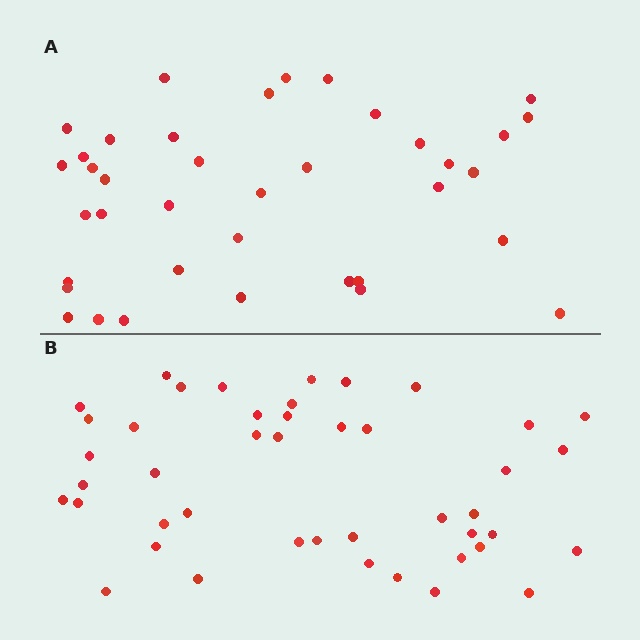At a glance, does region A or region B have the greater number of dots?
Region B (the bottom region) has more dots.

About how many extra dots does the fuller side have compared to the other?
Region B has about 6 more dots than region A.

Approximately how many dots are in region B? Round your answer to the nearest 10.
About 40 dots. (The exact count is 44, which rounds to 40.)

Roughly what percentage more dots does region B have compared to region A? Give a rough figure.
About 15% more.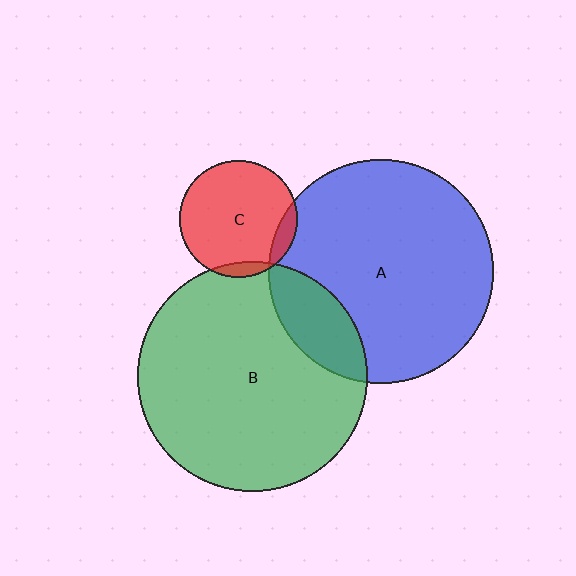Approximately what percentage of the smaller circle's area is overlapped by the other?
Approximately 5%.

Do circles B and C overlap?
Yes.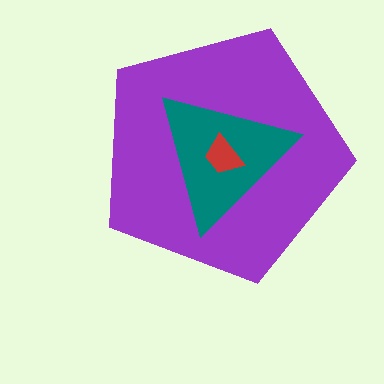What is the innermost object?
The red trapezoid.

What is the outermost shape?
The purple pentagon.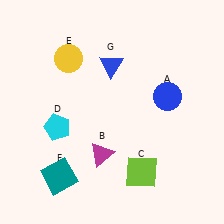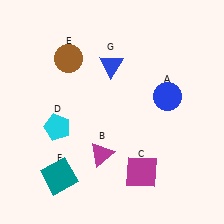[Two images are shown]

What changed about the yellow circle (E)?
In Image 1, E is yellow. In Image 2, it changed to brown.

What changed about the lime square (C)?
In Image 1, C is lime. In Image 2, it changed to magenta.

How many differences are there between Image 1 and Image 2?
There are 2 differences between the two images.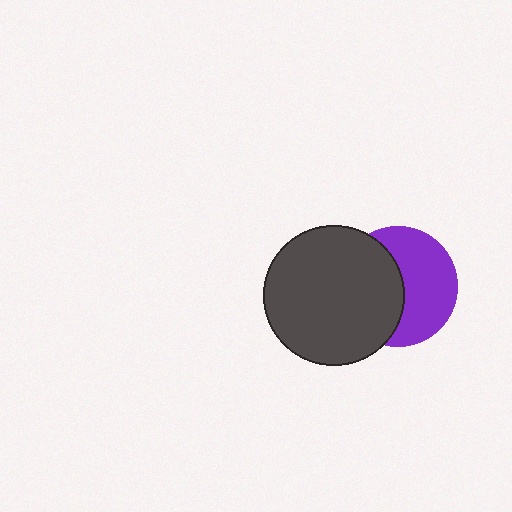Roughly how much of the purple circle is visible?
About half of it is visible (roughly 53%).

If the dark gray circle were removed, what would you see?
You would see the complete purple circle.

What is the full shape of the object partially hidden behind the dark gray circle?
The partially hidden object is a purple circle.